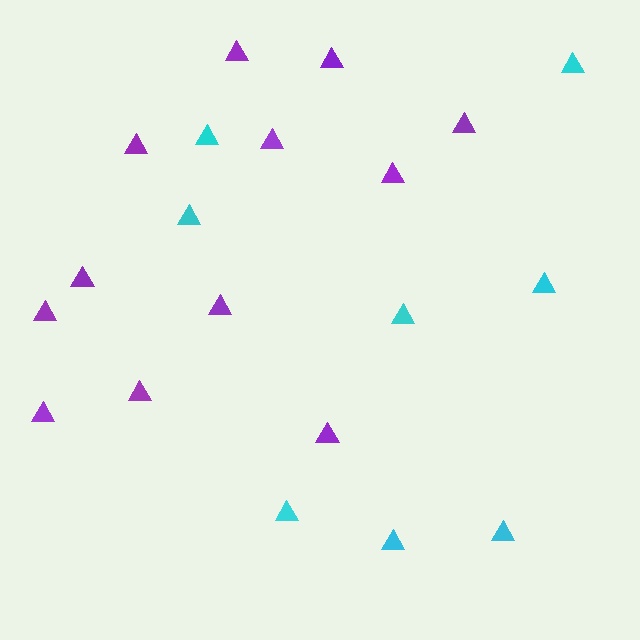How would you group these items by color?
There are 2 groups: one group of purple triangles (12) and one group of cyan triangles (8).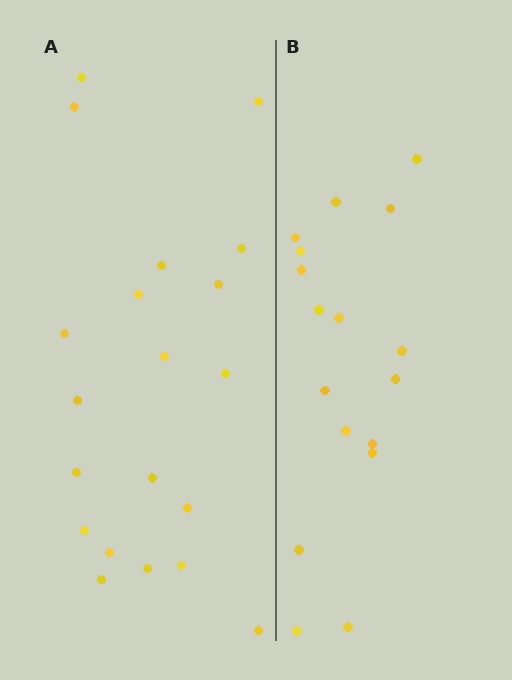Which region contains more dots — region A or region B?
Region A (the left region) has more dots.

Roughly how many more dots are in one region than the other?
Region A has just a few more — roughly 2 or 3 more dots than region B.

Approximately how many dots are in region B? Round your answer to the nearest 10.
About 20 dots. (The exact count is 17, which rounds to 20.)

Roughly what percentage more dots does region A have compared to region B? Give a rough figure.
About 20% more.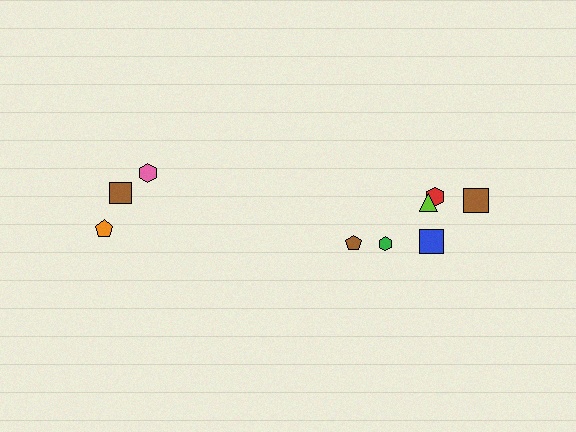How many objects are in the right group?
There are 6 objects.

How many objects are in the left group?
There are 3 objects.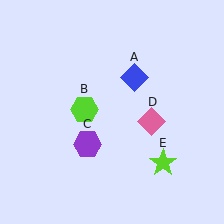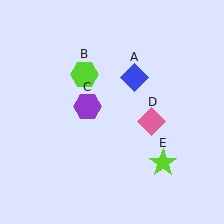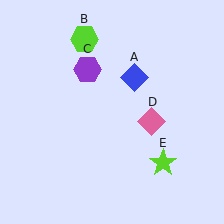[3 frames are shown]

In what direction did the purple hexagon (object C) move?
The purple hexagon (object C) moved up.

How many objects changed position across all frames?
2 objects changed position: lime hexagon (object B), purple hexagon (object C).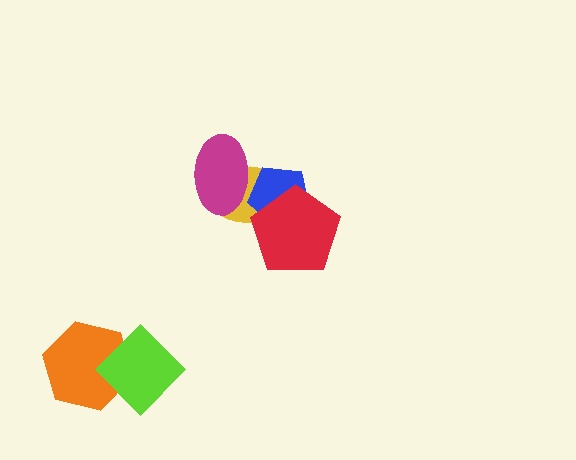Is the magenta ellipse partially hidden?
Yes, it is partially covered by another shape.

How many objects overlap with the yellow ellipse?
3 objects overlap with the yellow ellipse.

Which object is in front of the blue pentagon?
The red pentagon is in front of the blue pentagon.